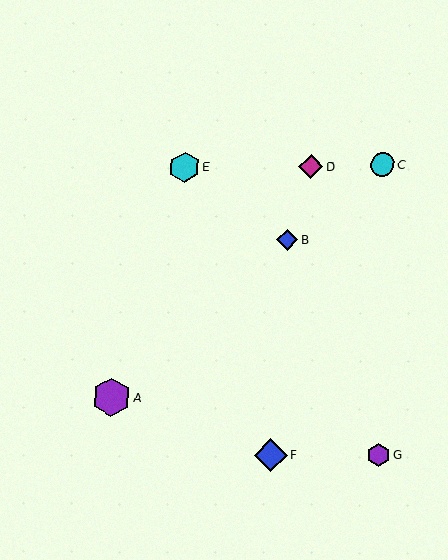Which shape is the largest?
The purple hexagon (labeled A) is the largest.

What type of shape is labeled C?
Shape C is a cyan circle.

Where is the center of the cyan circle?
The center of the cyan circle is at (383, 164).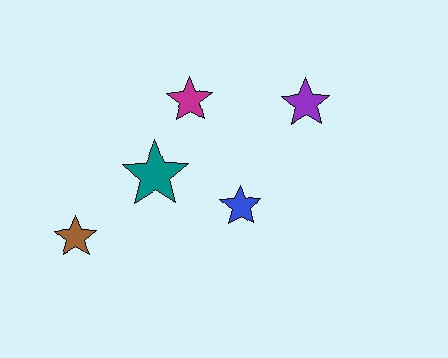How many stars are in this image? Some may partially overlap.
There are 5 stars.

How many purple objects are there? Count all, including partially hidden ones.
There is 1 purple object.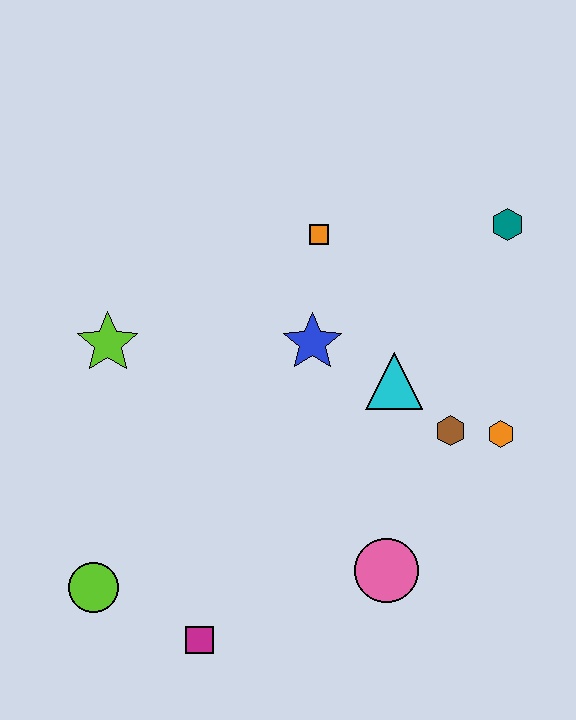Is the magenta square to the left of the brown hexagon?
Yes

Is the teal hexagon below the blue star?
No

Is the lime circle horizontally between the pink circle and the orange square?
No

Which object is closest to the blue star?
The cyan triangle is closest to the blue star.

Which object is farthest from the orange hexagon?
The lime circle is farthest from the orange hexagon.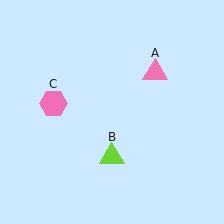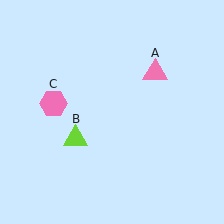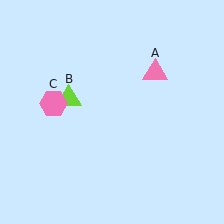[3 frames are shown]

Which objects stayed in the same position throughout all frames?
Pink triangle (object A) and pink hexagon (object C) remained stationary.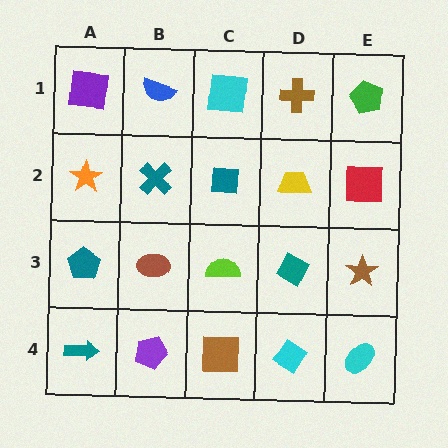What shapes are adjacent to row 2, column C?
A cyan square (row 1, column C), a lime semicircle (row 3, column C), a teal cross (row 2, column B), a yellow trapezoid (row 2, column D).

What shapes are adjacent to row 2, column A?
A purple square (row 1, column A), a teal pentagon (row 3, column A), a teal cross (row 2, column B).